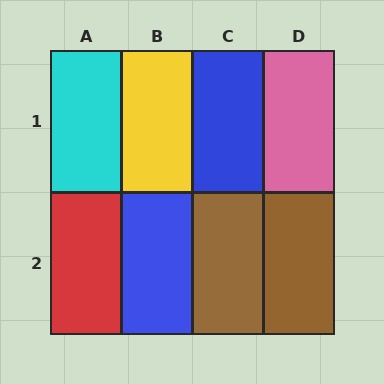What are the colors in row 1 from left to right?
Cyan, yellow, blue, pink.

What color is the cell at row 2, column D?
Brown.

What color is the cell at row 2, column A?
Red.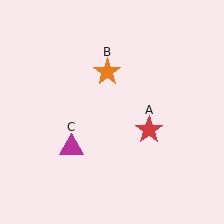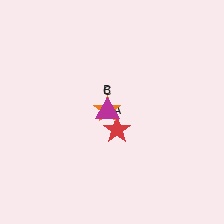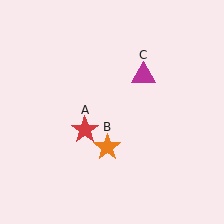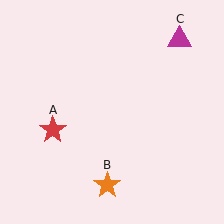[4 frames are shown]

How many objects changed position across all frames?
3 objects changed position: red star (object A), orange star (object B), magenta triangle (object C).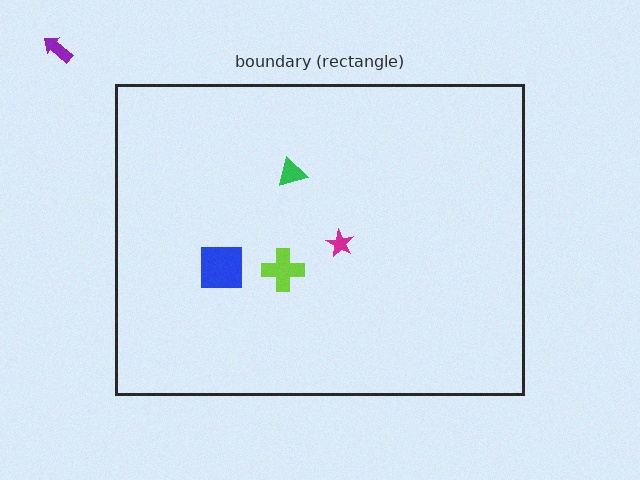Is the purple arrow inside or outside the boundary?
Outside.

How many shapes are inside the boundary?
4 inside, 1 outside.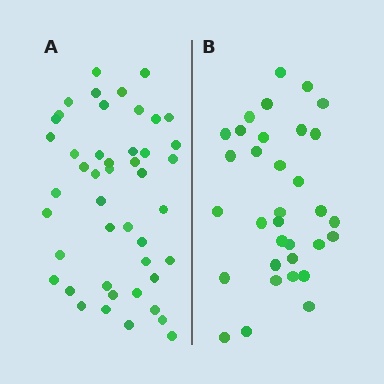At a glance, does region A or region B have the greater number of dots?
Region A (the left region) has more dots.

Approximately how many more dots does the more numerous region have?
Region A has approximately 15 more dots than region B.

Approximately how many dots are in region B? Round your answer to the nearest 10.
About 30 dots. (The exact count is 33, which rounds to 30.)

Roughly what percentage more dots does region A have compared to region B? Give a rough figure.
About 40% more.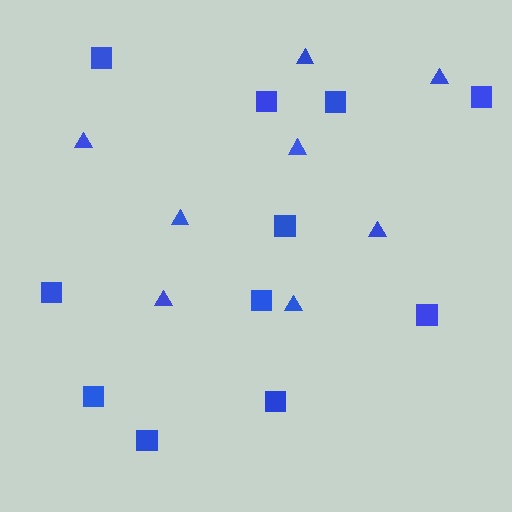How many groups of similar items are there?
There are 2 groups: one group of triangles (8) and one group of squares (11).